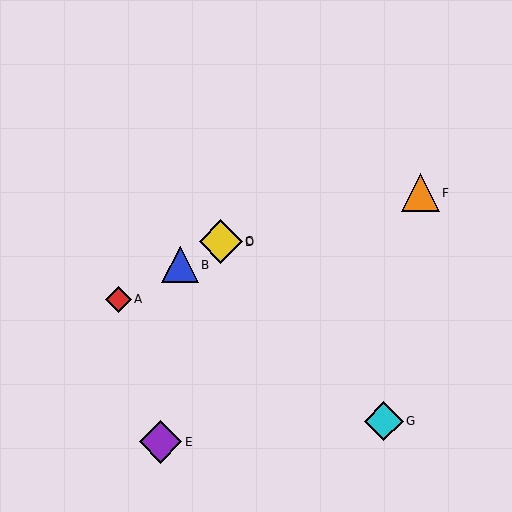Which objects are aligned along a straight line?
Objects A, B, C, D are aligned along a straight line.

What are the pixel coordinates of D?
Object D is at (221, 242).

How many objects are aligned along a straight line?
4 objects (A, B, C, D) are aligned along a straight line.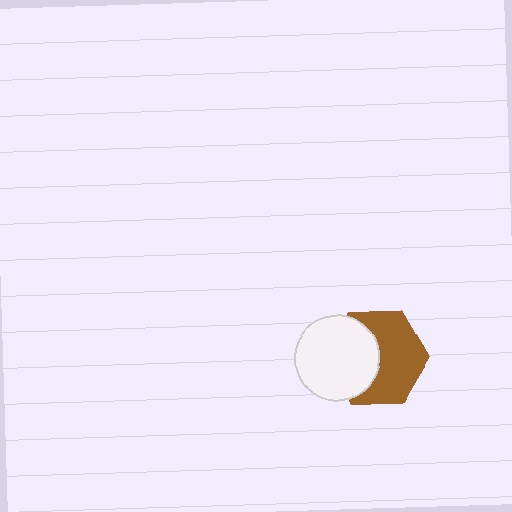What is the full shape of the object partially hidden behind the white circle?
The partially hidden object is a brown hexagon.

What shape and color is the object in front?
The object in front is a white circle.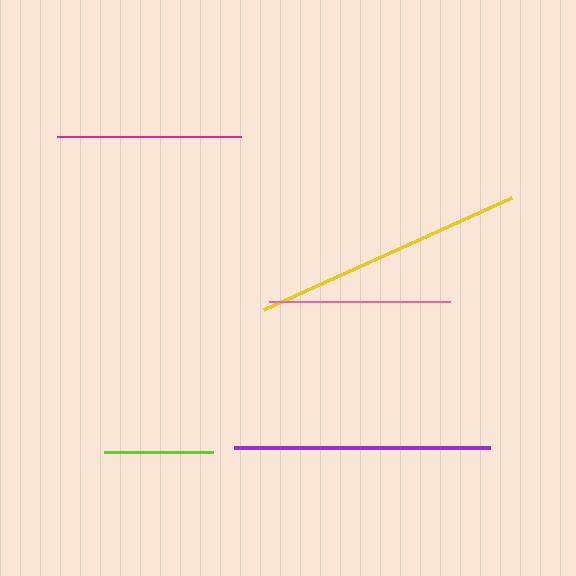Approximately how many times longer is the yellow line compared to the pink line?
The yellow line is approximately 1.5 times the length of the pink line.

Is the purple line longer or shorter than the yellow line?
The yellow line is longer than the purple line.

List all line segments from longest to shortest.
From longest to shortest: yellow, purple, magenta, pink, lime.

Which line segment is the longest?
The yellow line is the longest at approximately 272 pixels.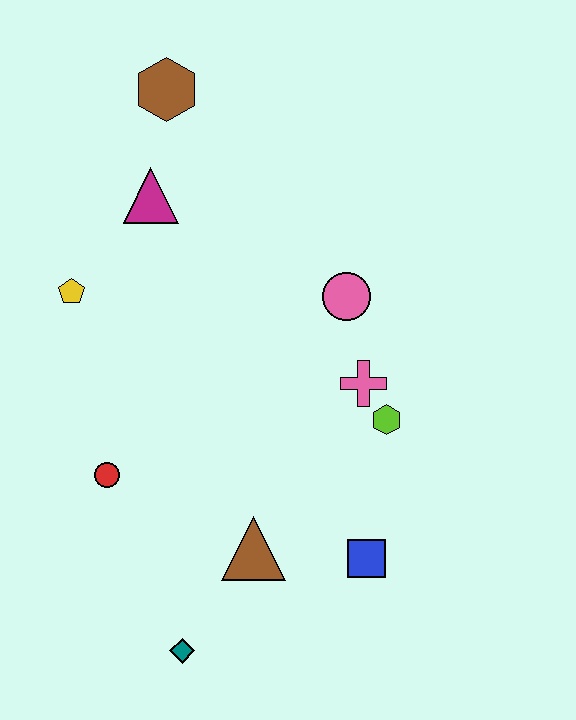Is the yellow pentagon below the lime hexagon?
No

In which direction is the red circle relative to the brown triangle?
The red circle is to the left of the brown triangle.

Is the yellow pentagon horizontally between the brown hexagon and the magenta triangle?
No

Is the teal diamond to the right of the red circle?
Yes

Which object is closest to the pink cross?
The lime hexagon is closest to the pink cross.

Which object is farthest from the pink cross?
The brown hexagon is farthest from the pink cross.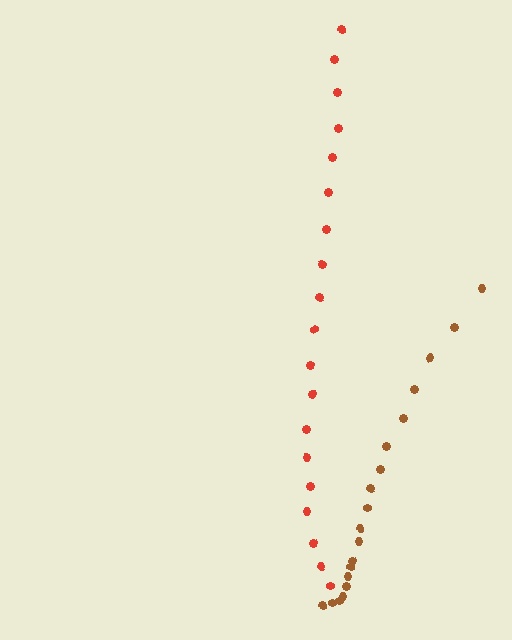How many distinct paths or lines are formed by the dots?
There are 2 distinct paths.